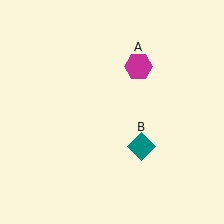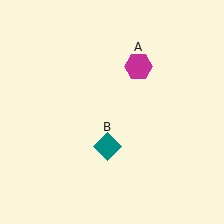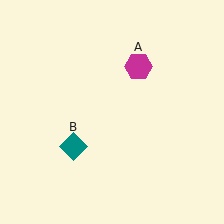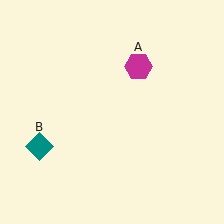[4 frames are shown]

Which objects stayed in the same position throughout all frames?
Magenta hexagon (object A) remained stationary.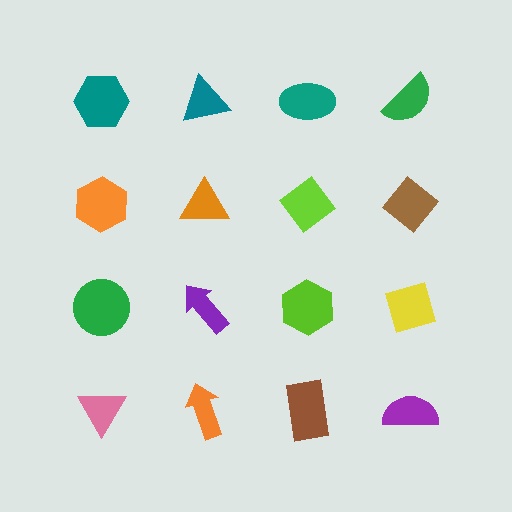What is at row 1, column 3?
A teal ellipse.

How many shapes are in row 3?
4 shapes.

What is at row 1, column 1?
A teal hexagon.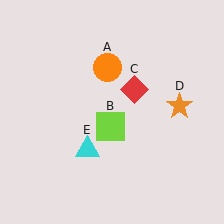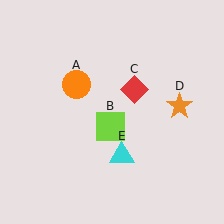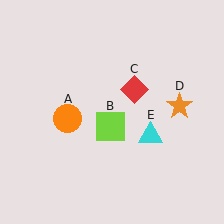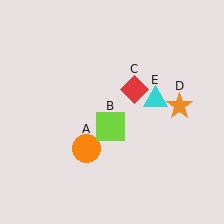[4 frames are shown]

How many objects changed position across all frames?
2 objects changed position: orange circle (object A), cyan triangle (object E).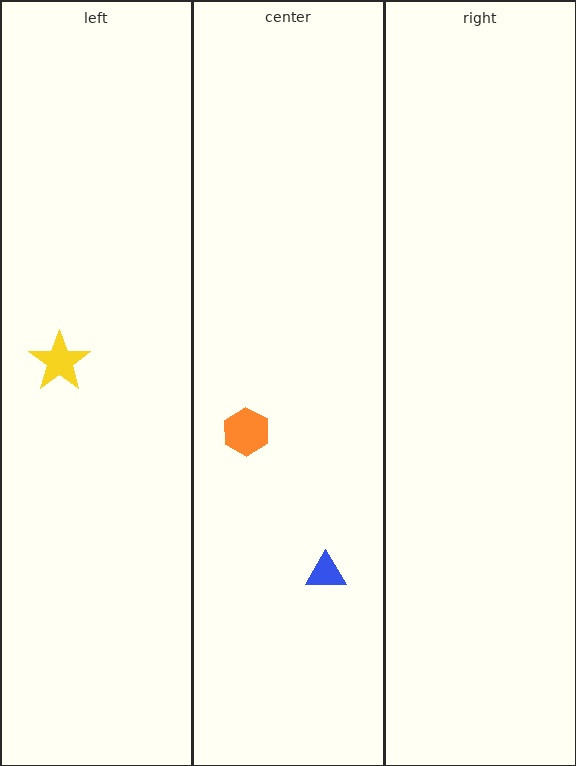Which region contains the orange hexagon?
The center region.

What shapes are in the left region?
The yellow star.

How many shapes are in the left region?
1.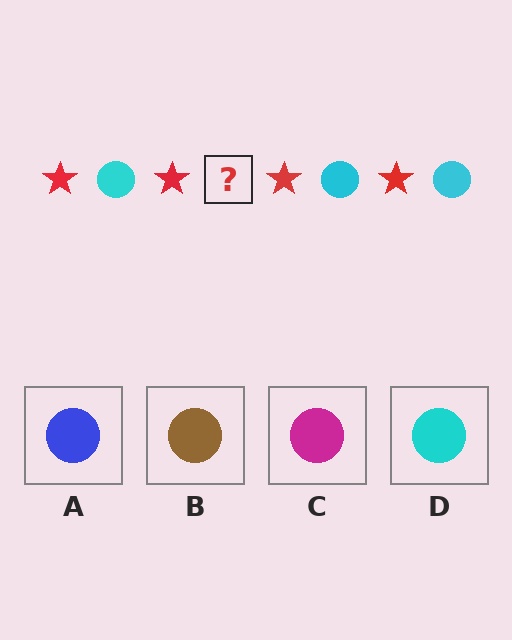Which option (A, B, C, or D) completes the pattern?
D.